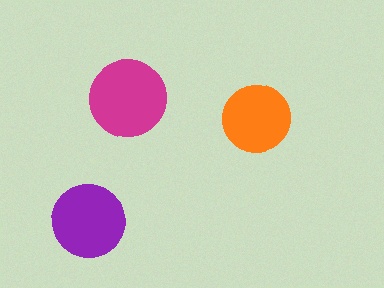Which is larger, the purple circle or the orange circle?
The purple one.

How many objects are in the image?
There are 3 objects in the image.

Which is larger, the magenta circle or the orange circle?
The magenta one.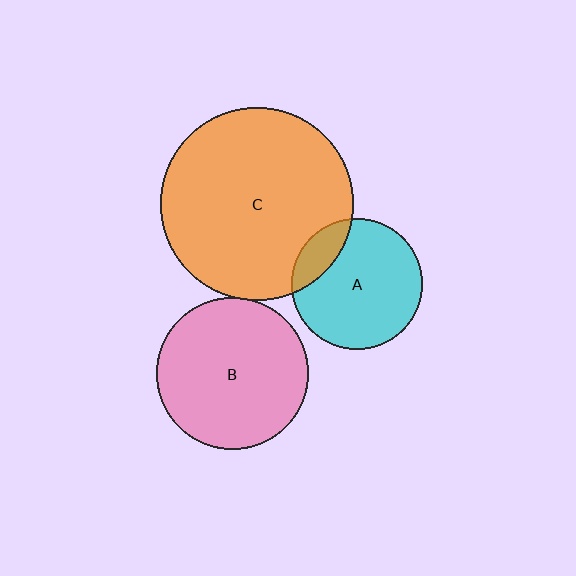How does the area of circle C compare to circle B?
Approximately 1.6 times.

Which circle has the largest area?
Circle C (orange).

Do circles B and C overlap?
Yes.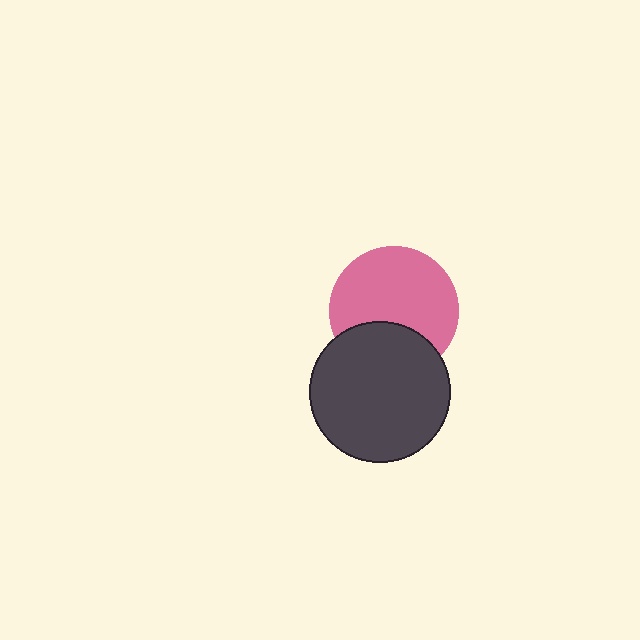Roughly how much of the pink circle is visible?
Most of it is visible (roughly 70%).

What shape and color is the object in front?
The object in front is a dark gray circle.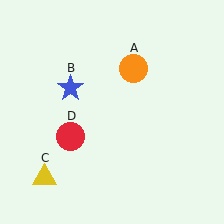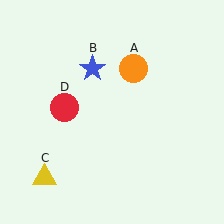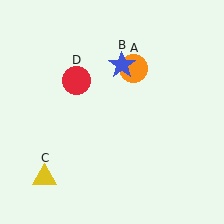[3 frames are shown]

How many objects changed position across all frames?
2 objects changed position: blue star (object B), red circle (object D).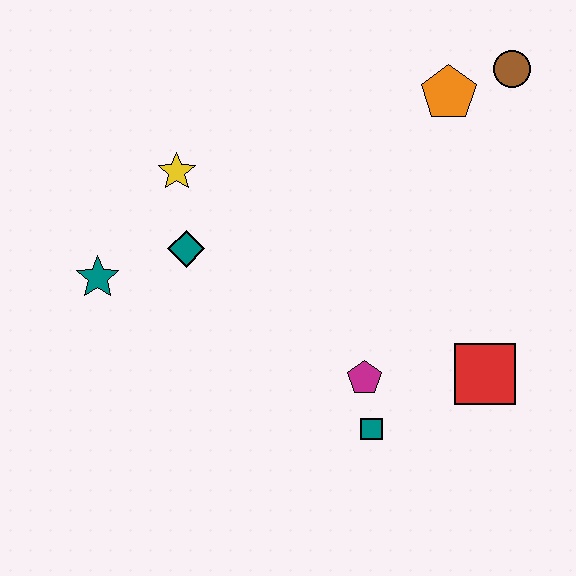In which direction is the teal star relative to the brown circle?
The teal star is to the left of the brown circle.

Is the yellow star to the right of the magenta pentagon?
No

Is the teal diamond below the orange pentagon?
Yes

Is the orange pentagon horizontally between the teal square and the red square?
Yes